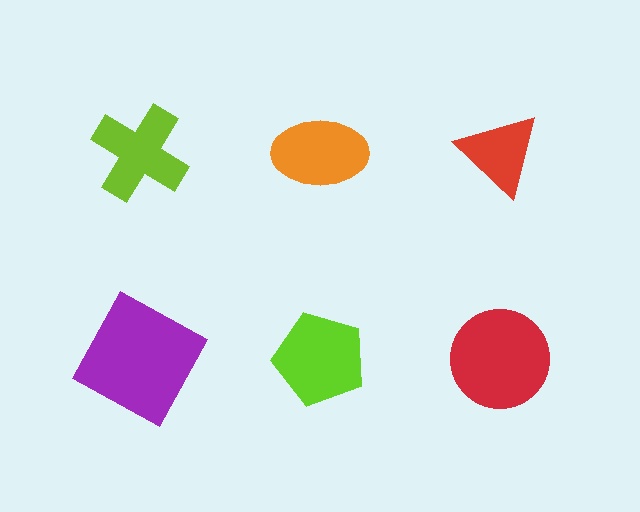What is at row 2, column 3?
A red circle.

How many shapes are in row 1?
3 shapes.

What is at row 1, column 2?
An orange ellipse.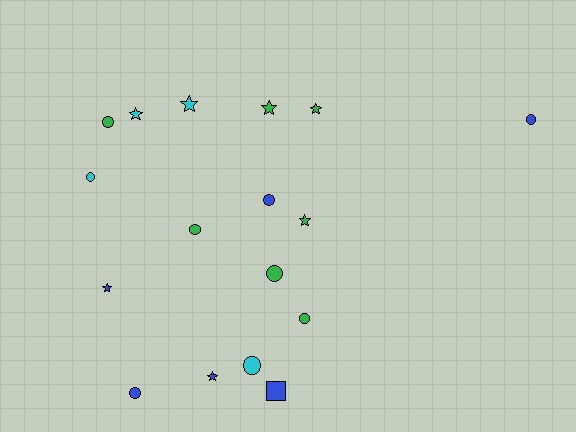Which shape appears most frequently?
Circle, with 9 objects.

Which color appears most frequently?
Green, with 7 objects.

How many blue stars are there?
There are 2 blue stars.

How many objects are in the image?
There are 17 objects.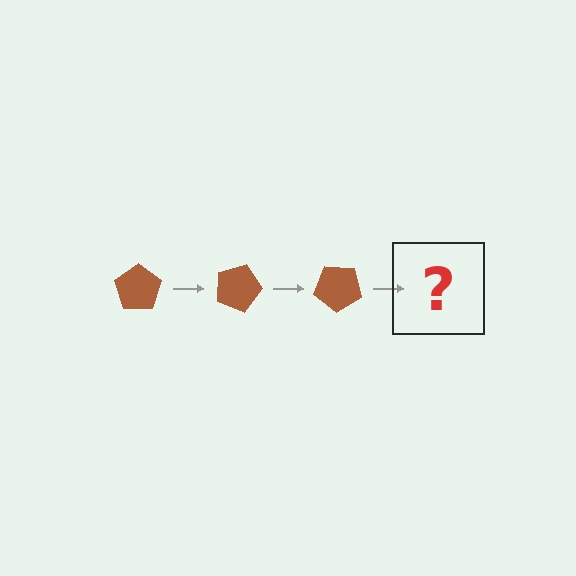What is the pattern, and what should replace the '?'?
The pattern is that the pentagon rotates 20 degrees each step. The '?' should be a brown pentagon rotated 60 degrees.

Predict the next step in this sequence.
The next step is a brown pentagon rotated 60 degrees.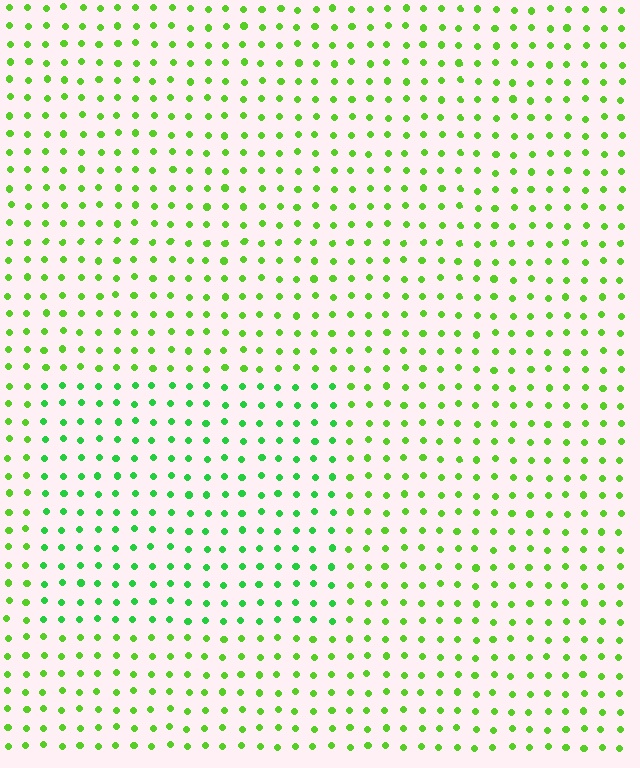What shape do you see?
I see a rectangle.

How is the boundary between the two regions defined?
The boundary is defined purely by a slight shift in hue (about 27 degrees). Spacing, size, and orientation are identical on both sides.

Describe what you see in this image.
The image is filled with small lime elements in a uniform arrangement. A rectangle-shaped region is visible where the elements are tinted to a slightly different hue, forming a subtle color boundary.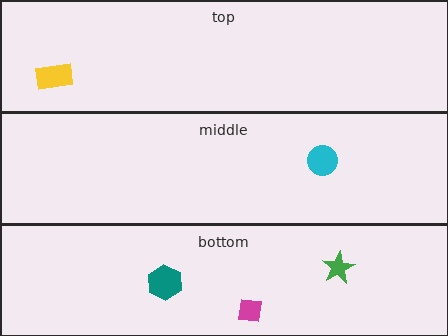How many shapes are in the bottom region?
3.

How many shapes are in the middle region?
1.